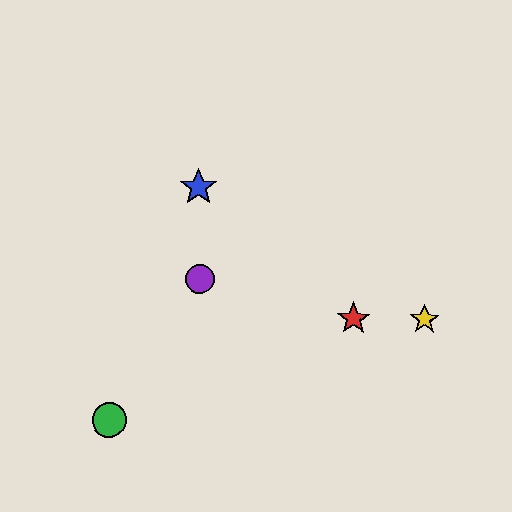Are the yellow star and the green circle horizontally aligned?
No, the yellow star is at y≈320 and the green circle is at y≈420.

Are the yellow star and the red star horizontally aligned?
Yes, both are at y≈320.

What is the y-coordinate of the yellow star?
The yellow star is at y≈320.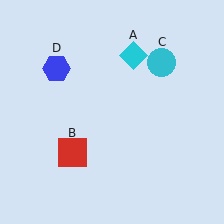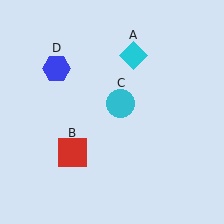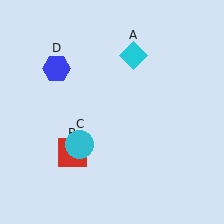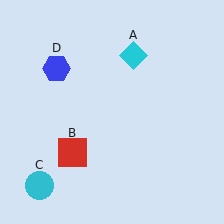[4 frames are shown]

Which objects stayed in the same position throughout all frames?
Cyan diamond (object A) and red square (object B) and blue hexagon (object D) remained stationary.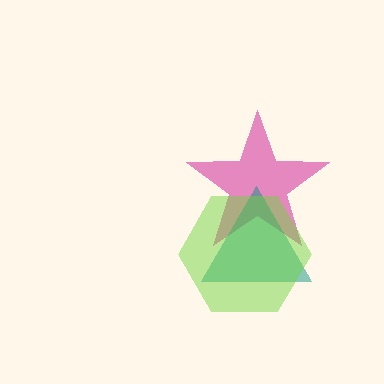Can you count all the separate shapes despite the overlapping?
Yes, there are 3 separate shapes.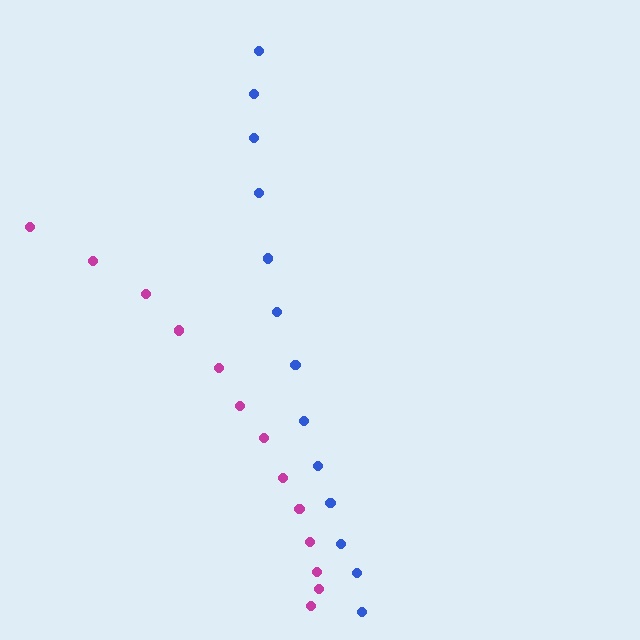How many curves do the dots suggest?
There are 2 distinct paths.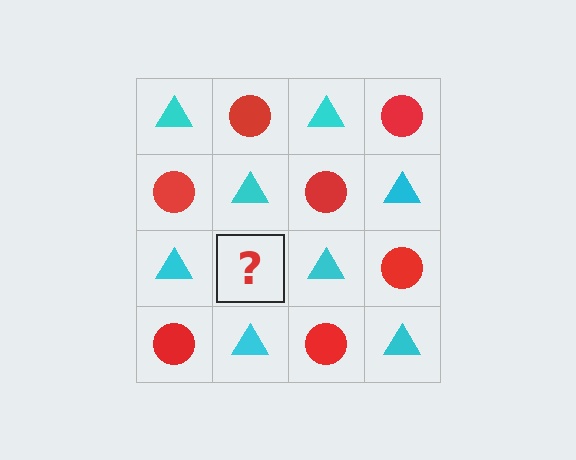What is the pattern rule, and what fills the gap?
The rule is that it alternates cyan triangle and red circle in a checkerboard pattern. The gap should be filled with a red circle.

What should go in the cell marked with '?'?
The missing cell should contain a red circle.